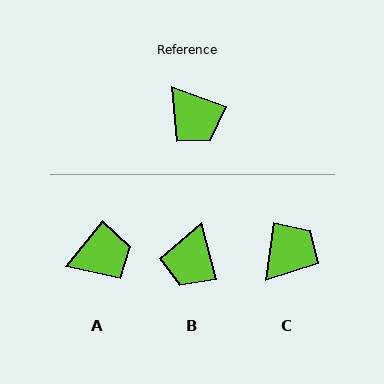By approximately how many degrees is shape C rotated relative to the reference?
Approximately 102 degrees counter-clockwise.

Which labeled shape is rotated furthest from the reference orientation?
C, about 102 degrees away.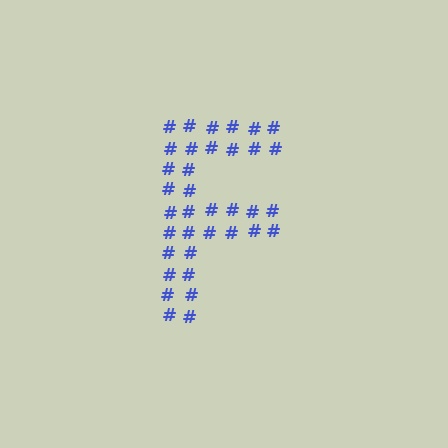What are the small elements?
The small elements are hash symbols.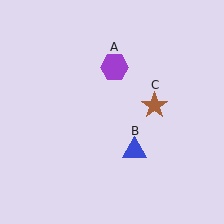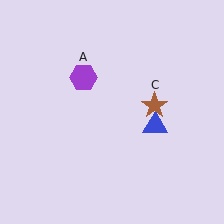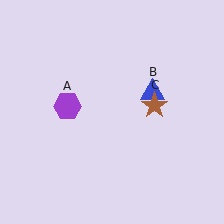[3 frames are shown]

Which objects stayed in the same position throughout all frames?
Brown star (object C) remained stationary.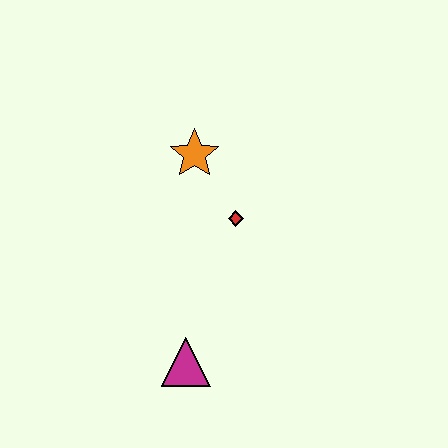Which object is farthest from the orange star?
The magenta triangle is farthest from the orange star.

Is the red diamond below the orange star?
Yes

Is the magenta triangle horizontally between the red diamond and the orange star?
No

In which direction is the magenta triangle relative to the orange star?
The magenta triangle is below the orange star.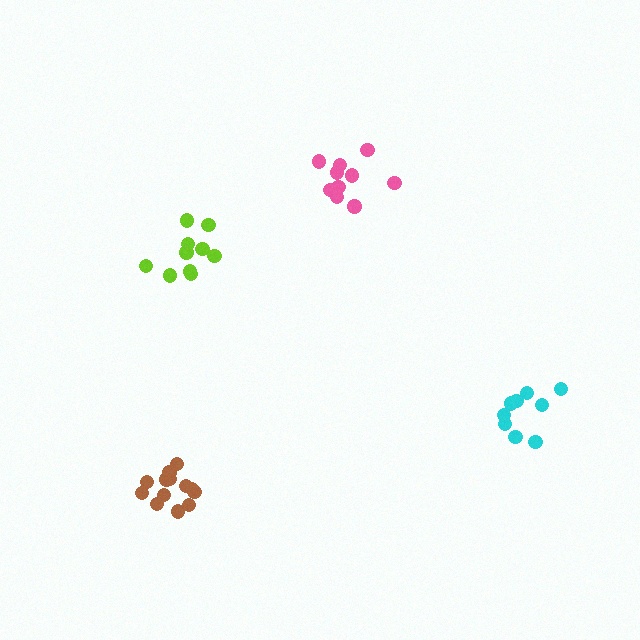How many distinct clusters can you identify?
There are 4 distinct clusters.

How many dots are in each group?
Group 1: 10 dots, Group 2: 10 dots, Group 3: 9 dots, Group 4: 13 dots (42 total).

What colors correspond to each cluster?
The clusters are colored: lime, pink, cyan, brown.